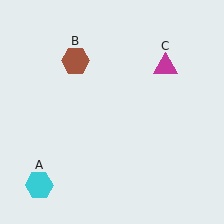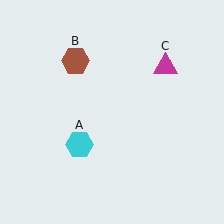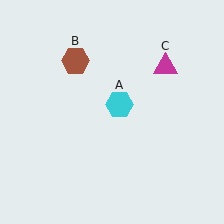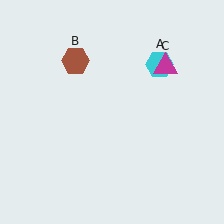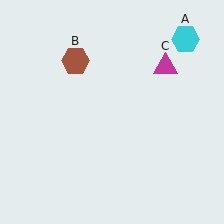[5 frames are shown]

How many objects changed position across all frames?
1 object changed position: cyan hexagon (object A).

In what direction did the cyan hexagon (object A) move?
The cyan hexagon (object A) moved up and to the right.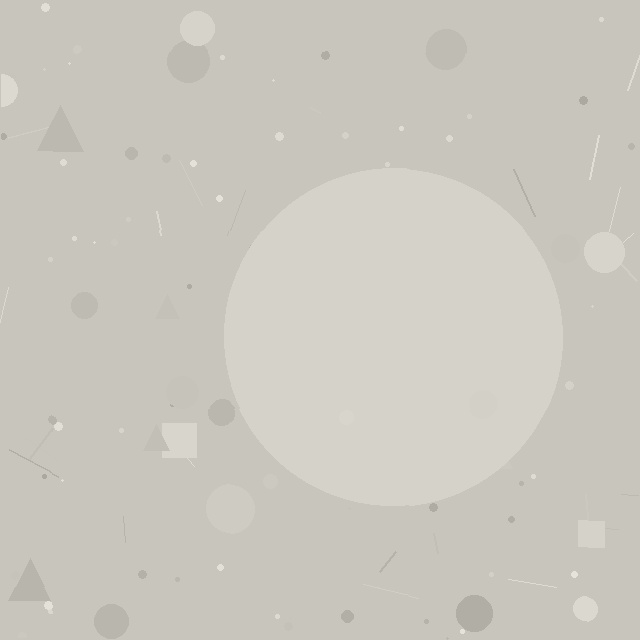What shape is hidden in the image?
A circle is hidden in the image.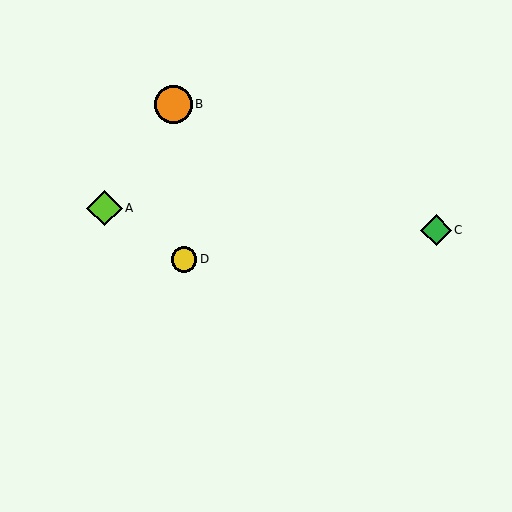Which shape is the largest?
The orange circle (labeled B) is the largest.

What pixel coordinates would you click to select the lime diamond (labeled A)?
Click at (104, 208) to select the lime diamond A.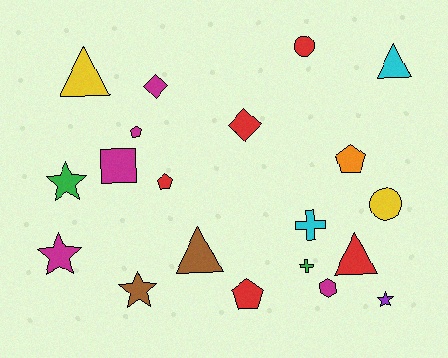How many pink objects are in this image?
There are no pink objects.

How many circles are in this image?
There are 2 circles.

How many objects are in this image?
There are 20 objects.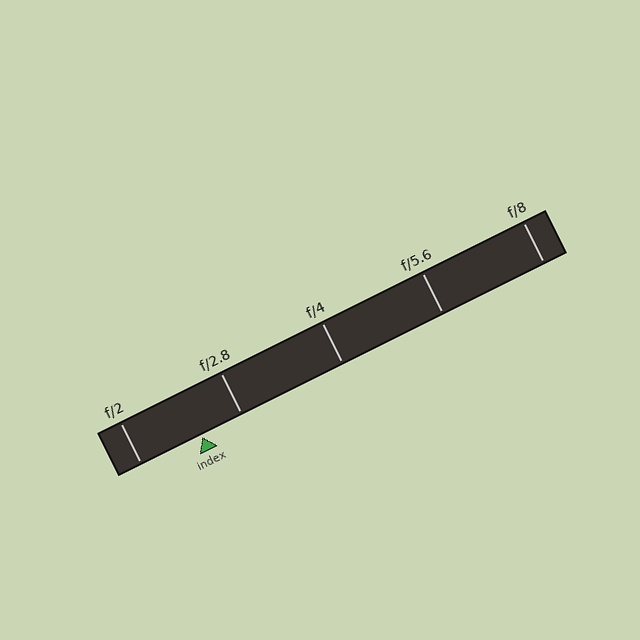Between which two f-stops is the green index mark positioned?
The index mark is between f/2 and f/2.8.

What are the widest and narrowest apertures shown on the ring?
The widest aperture shown is f/2 and the narrowest is f/8.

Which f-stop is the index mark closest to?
The index mark is closest to f/2.8.